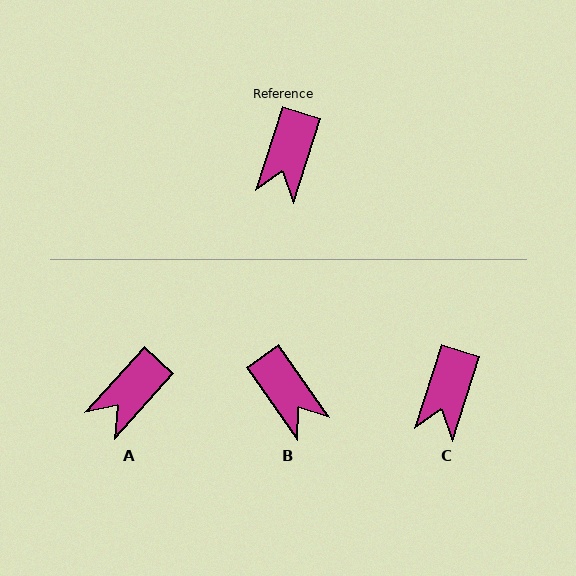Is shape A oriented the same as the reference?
No, it is off by about 24 degrees.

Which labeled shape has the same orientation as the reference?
C.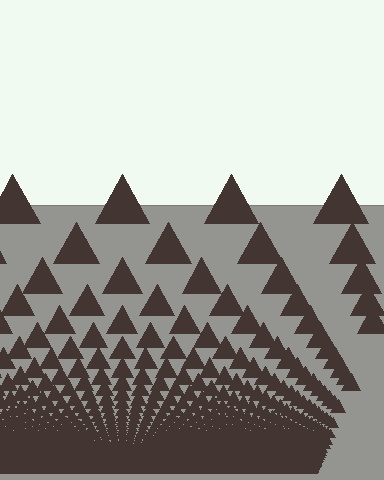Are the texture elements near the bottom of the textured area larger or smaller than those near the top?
Smaller. The gradient is inverted — elements near the bottom are smaller and denser.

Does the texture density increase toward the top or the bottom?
Density increases toward the bottom.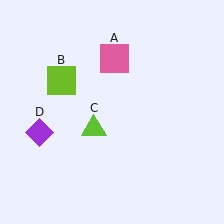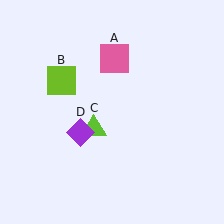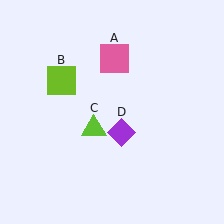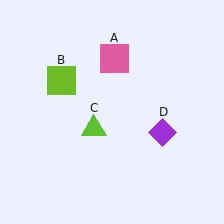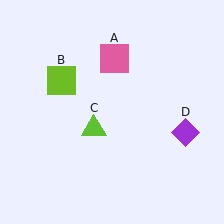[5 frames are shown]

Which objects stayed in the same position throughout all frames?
Pink square (object A) and lime square (object B) and lime triangle (object C) remained stationary.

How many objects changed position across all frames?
1 object changed position: purple diamond (object D).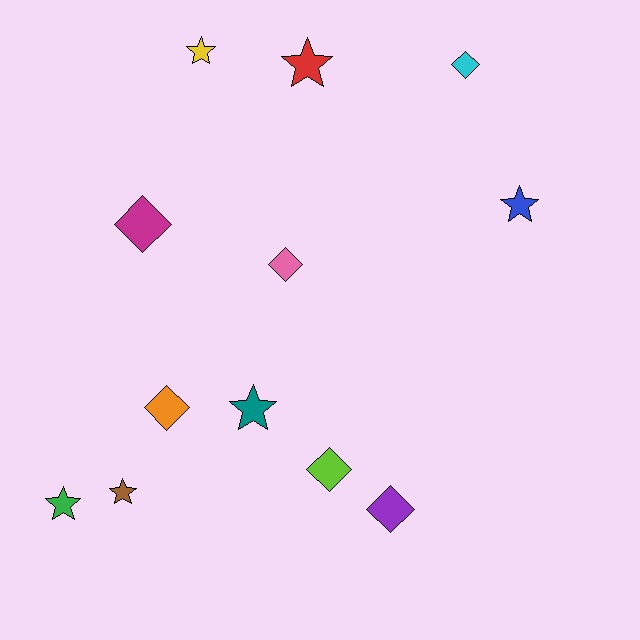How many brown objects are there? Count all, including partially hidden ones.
There is 1 brown object.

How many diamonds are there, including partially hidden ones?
There are 6 diamonds.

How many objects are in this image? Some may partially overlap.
There are 12 objects.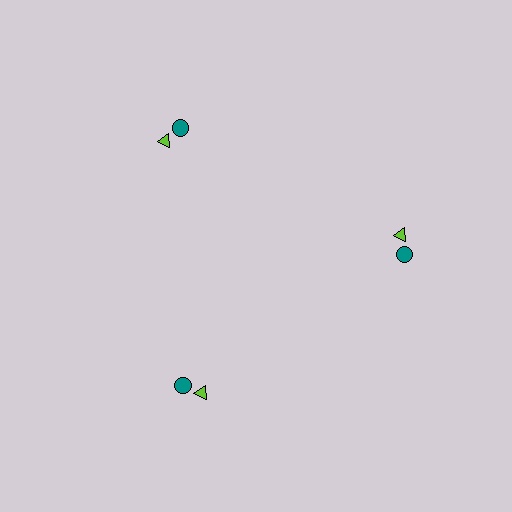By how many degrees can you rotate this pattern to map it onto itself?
The pattern maps onto itself every 120 degrees of rotation.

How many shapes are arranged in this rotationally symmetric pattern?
There are 6 shapes, arranged in 3 groups of 2.